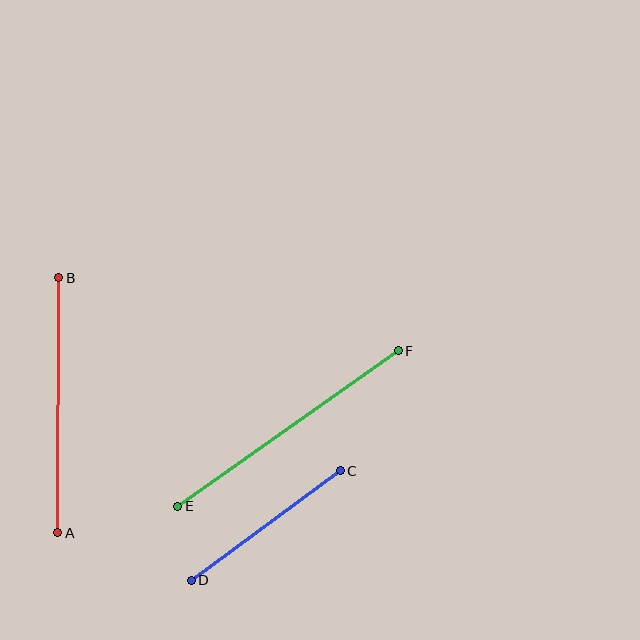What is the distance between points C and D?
The distance is approximately 185 pixels.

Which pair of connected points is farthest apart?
Points E and F are farthest apart.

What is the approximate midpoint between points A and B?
The midpoint is at approximately (58, 405) pixels.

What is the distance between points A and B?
The distance is approximately 255 pixels.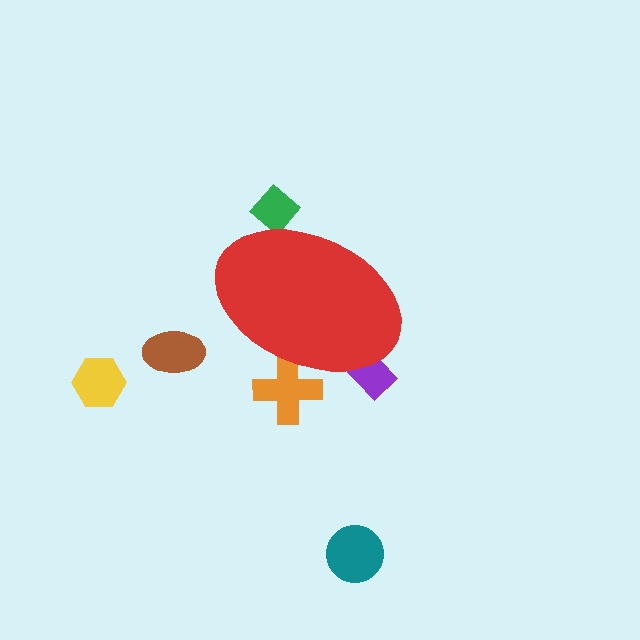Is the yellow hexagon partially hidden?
No, the yellow hexagon is fully visible.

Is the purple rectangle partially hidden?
Yes, the purple rectangle is partially hidden behind the red ellipse.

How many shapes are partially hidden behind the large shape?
3 shapes are partially hidden.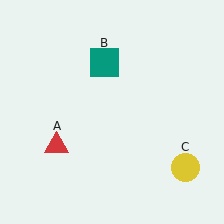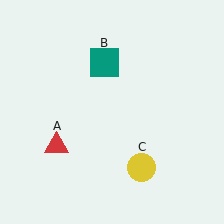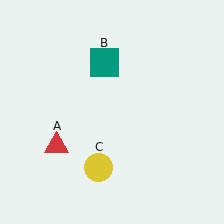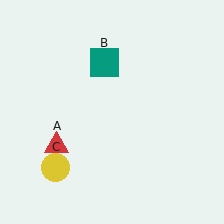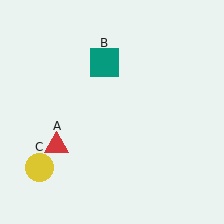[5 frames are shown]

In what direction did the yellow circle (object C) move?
The yellow circle (object C) moved left.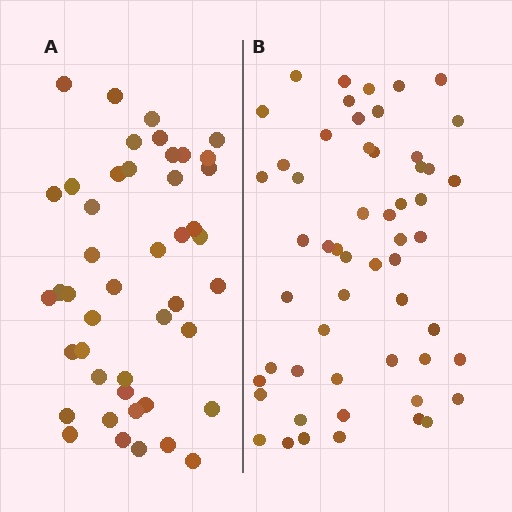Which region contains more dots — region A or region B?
Region B (the right region) has more dots.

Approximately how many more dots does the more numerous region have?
Region B has roughly 10 or so more dots than region A.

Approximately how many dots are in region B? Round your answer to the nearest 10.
About 60 dots. (The exact count is 55, which rounds to 60.)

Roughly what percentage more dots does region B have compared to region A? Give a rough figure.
About 20% more.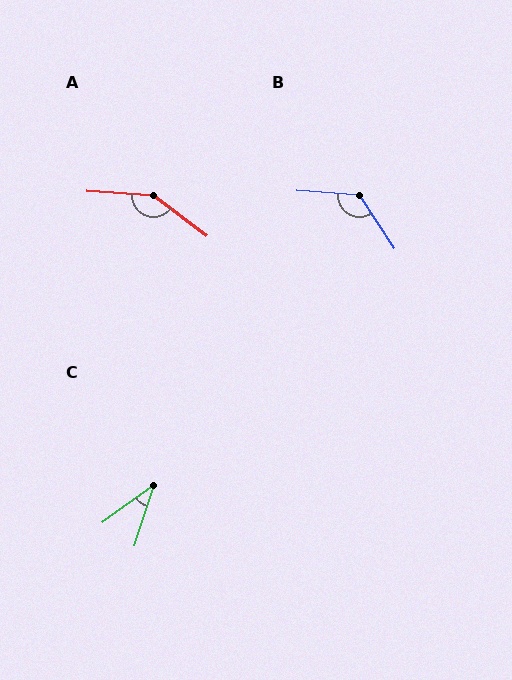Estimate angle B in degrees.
Approximately 127 degrees.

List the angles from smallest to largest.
C (36°), B (127°), A (146°).